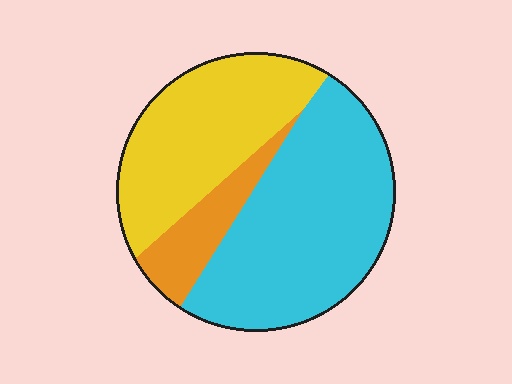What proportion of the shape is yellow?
Yellow covers 36% of the shape.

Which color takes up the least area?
Orange, at roughly 15%.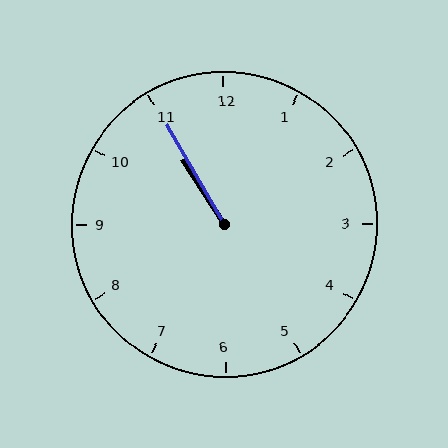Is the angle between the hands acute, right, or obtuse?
It is acute.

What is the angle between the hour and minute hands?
Approximately 2 degrees.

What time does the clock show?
10:55.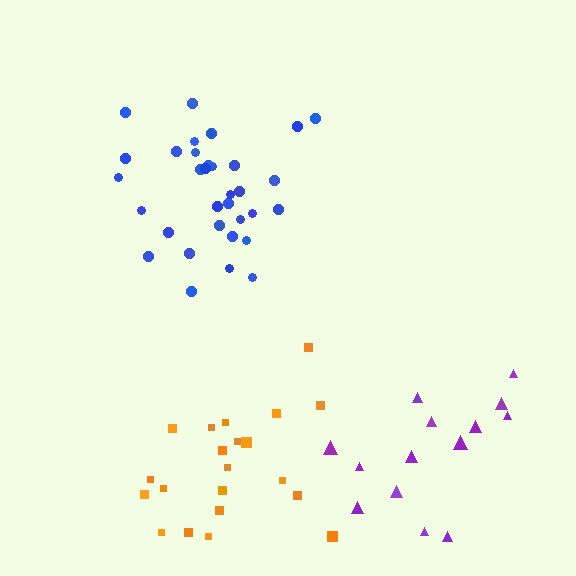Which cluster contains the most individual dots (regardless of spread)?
Blue (33).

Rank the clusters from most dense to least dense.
blue, orange, purple.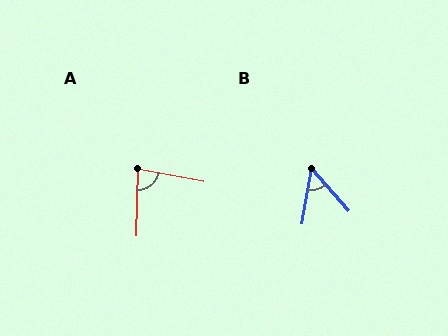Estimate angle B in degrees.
Approximately 51 degrees.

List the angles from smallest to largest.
B (51°), A (81°).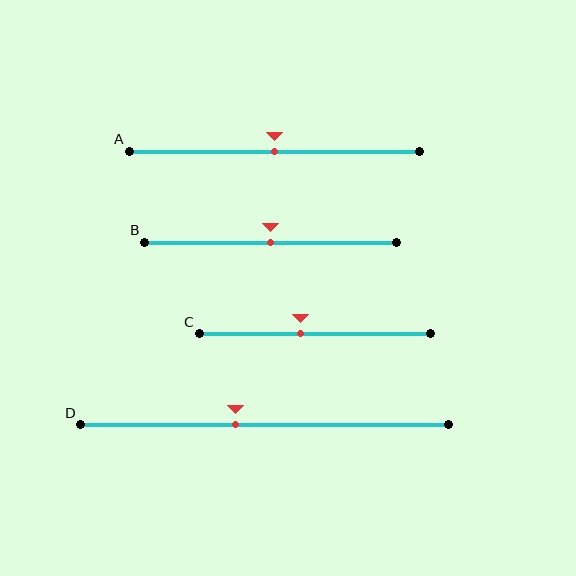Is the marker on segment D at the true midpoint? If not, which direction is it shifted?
No, the marker on segment D is shifted to the left by about 8% of the segment length.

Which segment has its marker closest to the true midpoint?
Segment A has its marker closest to the true midpoint.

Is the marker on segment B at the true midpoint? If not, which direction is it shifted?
Yes, the marker on segment B is at the true midpoint.